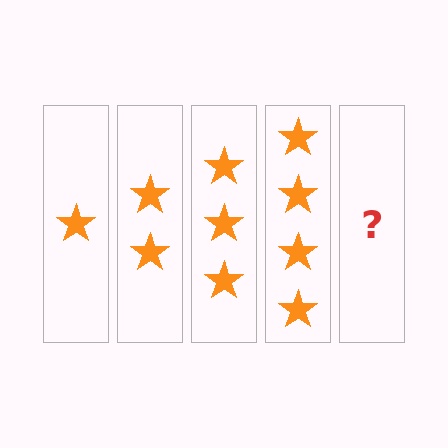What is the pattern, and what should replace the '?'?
The pattern is that each step adds one more star. The '?' should be 5 stars.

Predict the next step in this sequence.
The next step is 5 stars.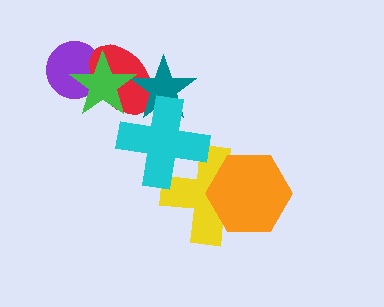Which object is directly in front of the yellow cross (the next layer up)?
The orange hexagon is directly in front of the yellow cross.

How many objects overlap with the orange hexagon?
1 object overlaps with the orange hexagon.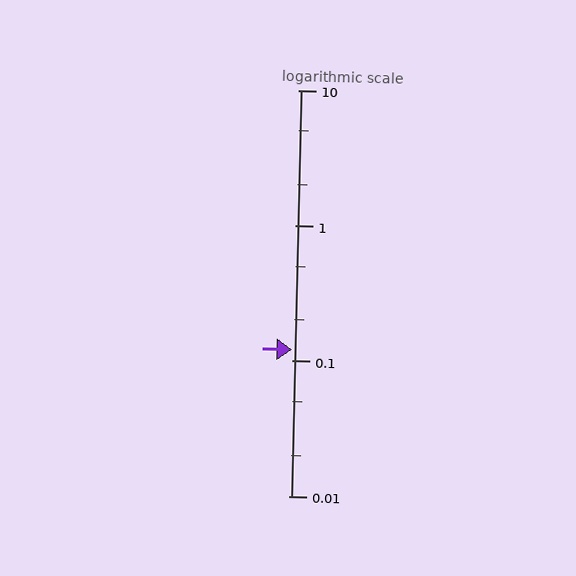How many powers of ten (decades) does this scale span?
The scale spans 3 decades, from 0.01 to 10.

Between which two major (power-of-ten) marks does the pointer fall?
The pointer is between 0.1 and 1.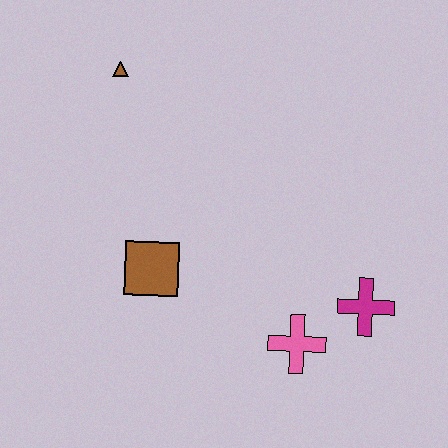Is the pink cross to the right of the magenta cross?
No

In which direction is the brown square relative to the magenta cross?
The brown square is to the left of the magenta cross.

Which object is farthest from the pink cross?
The brown triangle is farthest from the pink cross.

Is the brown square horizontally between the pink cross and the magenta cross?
No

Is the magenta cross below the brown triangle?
Yes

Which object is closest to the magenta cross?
The pink cross is closest to the magenta cross.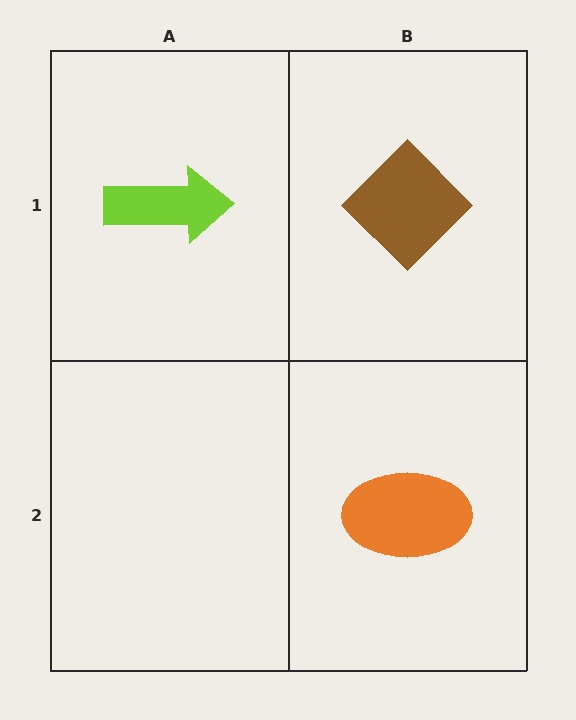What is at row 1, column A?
A lime arrow.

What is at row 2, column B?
An orange ellipse.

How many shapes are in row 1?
2 shapes.